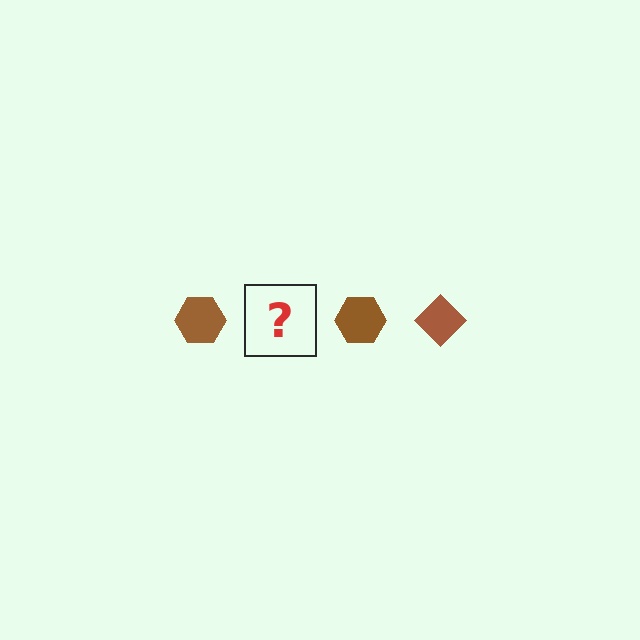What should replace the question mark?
The question mark should be replaced with a brown diamond.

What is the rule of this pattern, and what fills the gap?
The rule is that the pattern cycles through hexagon, diamond shapes in brown. The gap should be filled with a brown diamond.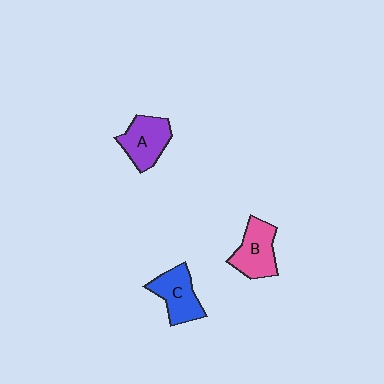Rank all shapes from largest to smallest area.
From largest to smallest: A (purple), B (pink), C (blue).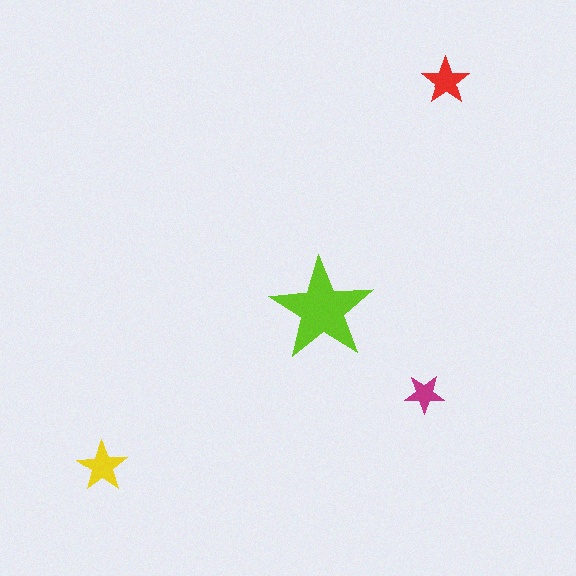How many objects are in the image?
There are 4 objects in the image.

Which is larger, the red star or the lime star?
The lime one.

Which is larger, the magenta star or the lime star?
The lime one.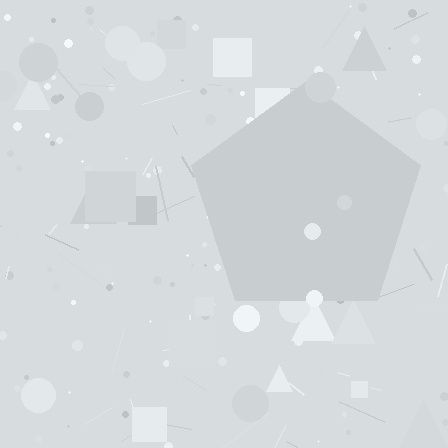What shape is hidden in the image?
A pentagon is hidden in the image.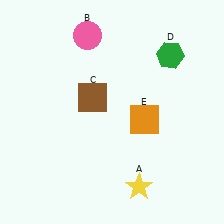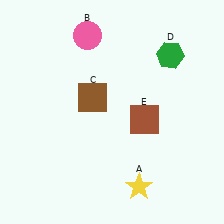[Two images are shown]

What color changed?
The square (E) changed from orange in Image 1 to brown in Image 2.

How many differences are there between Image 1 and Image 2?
There is 1 difference between the two images.